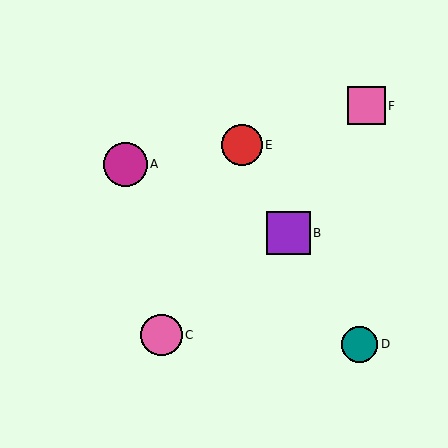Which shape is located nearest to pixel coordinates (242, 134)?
The red circle (labeled E) at (242, 145) is nearest to that location.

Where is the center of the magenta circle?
The center of the magenta circle is at (125, 164).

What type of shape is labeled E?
Shape E is a red circle.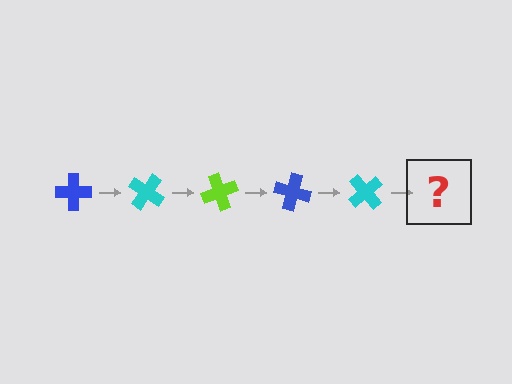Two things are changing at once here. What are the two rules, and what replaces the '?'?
The two rules are that it rotates 35 degrees each step and the color cycles through blue, cyan, and lime. The '?' should be a lime cross, rotated 175 degrees from the start.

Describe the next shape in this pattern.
It should be a lime cross, rotated 175 degrees from the start.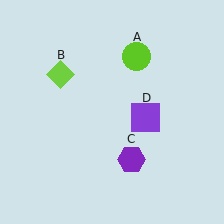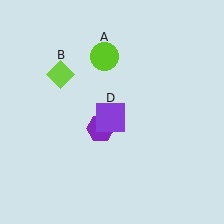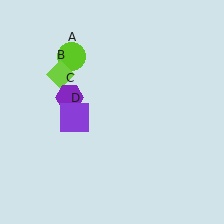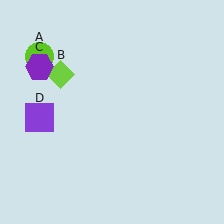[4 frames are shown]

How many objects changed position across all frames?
3 objects changed position: lime circle (object A), purple hexagon (object C), purple square (object D).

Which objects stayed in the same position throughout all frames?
Lime diamond (object B) remained stationary.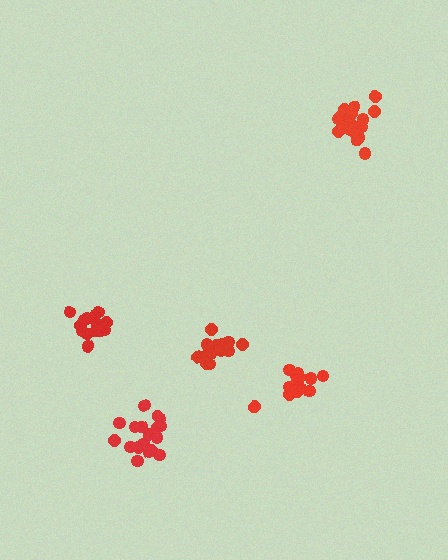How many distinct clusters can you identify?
There are 5 distinct clusters.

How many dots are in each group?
Group 1: 17 dots, Group 2: 19 dots, Group 3: 15 dots, Group 4: 14 dots, Group 5: 20 dots (85 total).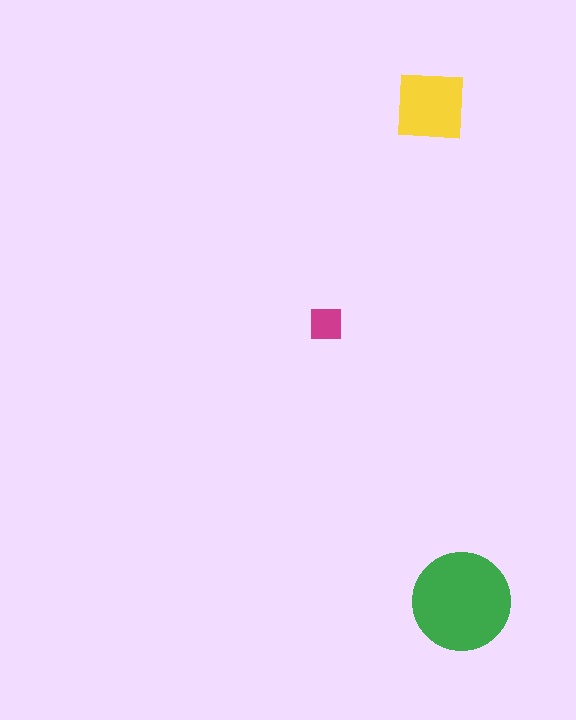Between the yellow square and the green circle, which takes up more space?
The green circle.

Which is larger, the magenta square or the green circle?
The green circle.